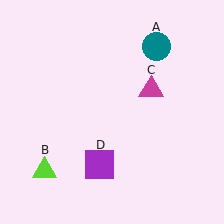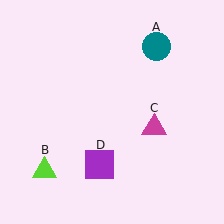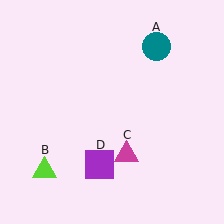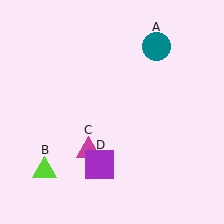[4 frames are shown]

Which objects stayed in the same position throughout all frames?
Teal circle (object A) and lime triangle (object B) and purple square (object D) remained stationary.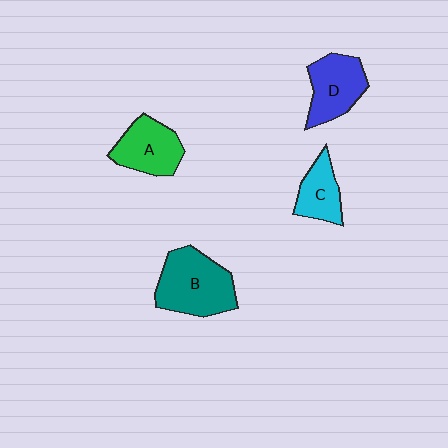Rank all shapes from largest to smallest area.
From largest to smallest: B (teal), D (blue), A (green), C (cyan).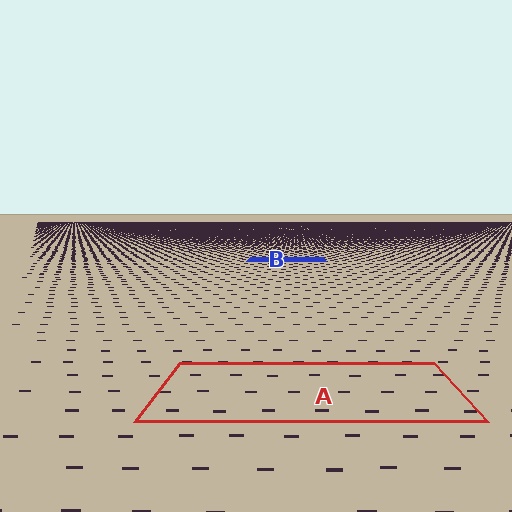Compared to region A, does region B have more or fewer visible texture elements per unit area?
Region B has more texture elements per unit area — they are packed more densely because it is farther away.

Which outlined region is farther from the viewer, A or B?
Region B is farther from the viewer — the texture elements inside it appear smaller and more densely packed.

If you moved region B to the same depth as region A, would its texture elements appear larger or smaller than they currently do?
They would appear larger. At a closer depth, the same texture elements are projected at a bigger on-screen size.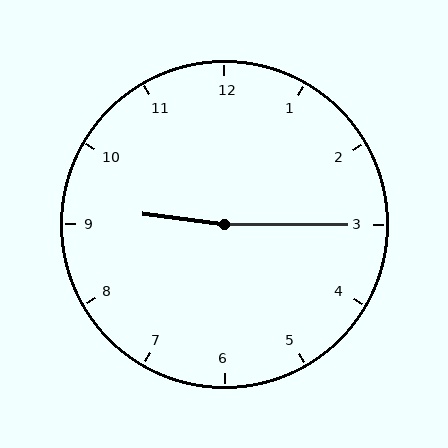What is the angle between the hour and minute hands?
Approximately 172 degrees.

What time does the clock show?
9:15.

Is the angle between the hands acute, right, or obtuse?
It is obtuse.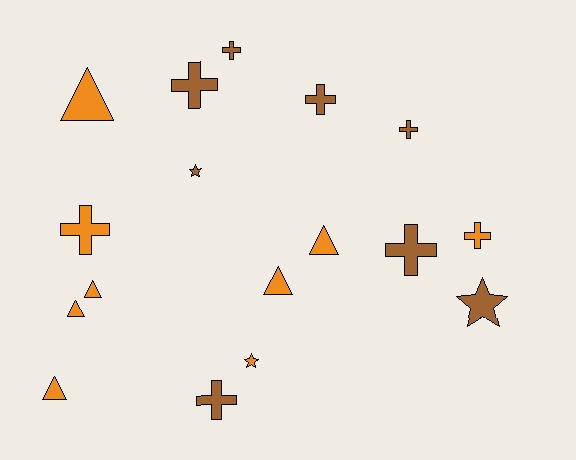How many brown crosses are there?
There are 6 brown crosses.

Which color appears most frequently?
Orange, with 9 objects.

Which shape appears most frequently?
Cross, with 8 objects.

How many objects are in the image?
There are 17 objects.